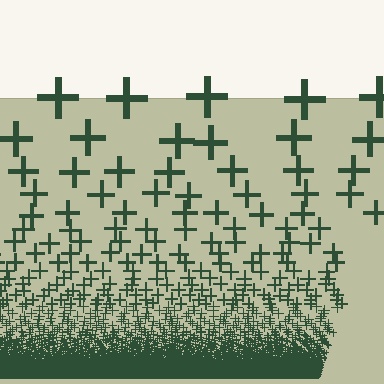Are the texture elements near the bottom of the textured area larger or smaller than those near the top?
Smaller. The gradient is inverted — elements near the bottom are smaller and denser.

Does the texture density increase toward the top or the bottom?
Density increases toward the bottom.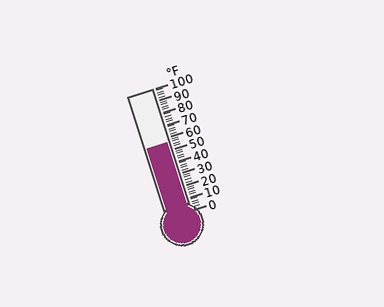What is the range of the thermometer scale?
The thermometer scale ranges from 0°F to 100°F.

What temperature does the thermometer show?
The thermometer shows approximately 56°F.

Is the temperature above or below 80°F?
The temperature is below 80°F.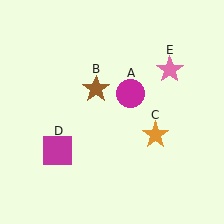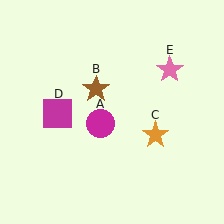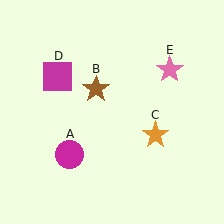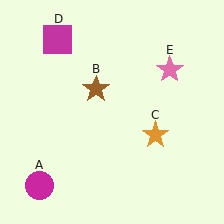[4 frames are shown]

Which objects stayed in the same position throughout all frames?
Brown star (object B) and orange star (object C) and pink star (object E) remained stationary.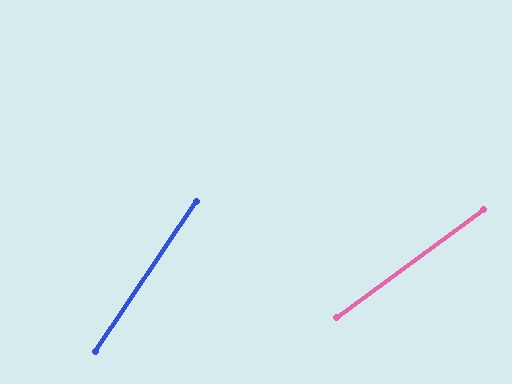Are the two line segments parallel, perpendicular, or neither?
Neither parallel nor perpendicular — they differ by about 20°.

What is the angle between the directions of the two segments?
Approximately 20 degrees.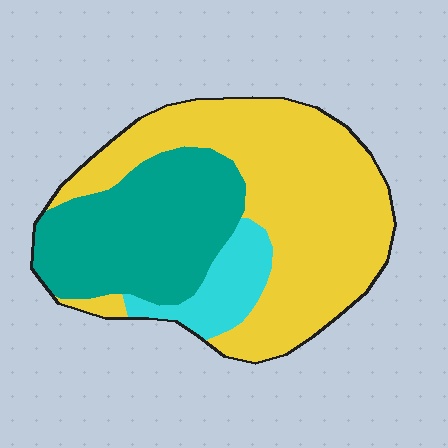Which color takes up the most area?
Yellow, at roughly 55%.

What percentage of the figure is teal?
Teal takes up about one third (1/3) of the figure.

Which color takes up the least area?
Cyan, at roughly 10%.